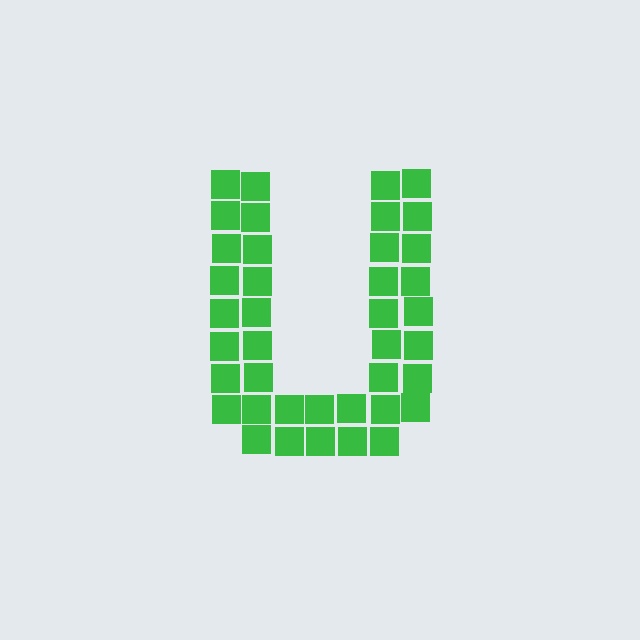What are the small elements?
The small elements are squares.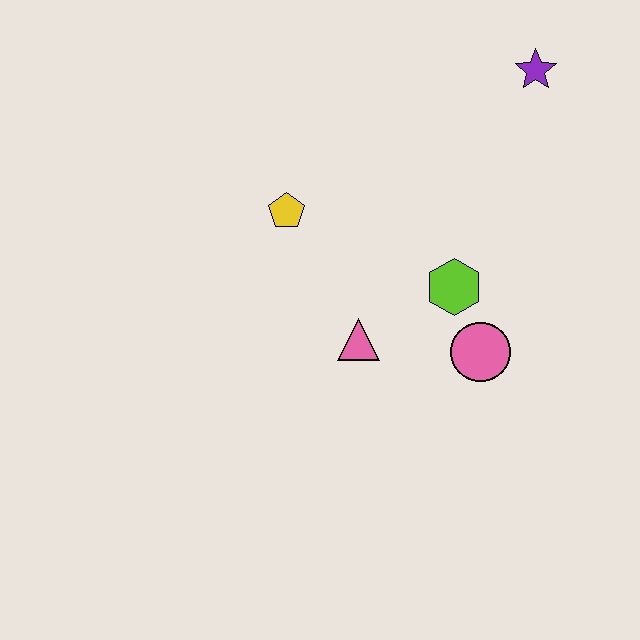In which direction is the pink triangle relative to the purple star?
The pink triangle is below the purple star.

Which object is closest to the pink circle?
The lime hexagon is closest to the pink circle.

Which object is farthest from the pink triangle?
The purple star is farthest from the pink triangle.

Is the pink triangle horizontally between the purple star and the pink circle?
No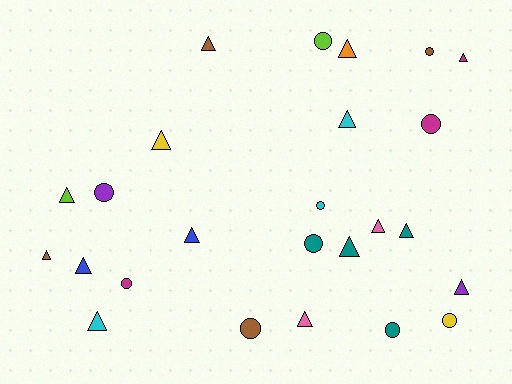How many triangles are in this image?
There are 15 triangles.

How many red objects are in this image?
There are no red objects.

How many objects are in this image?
There are 25 objects.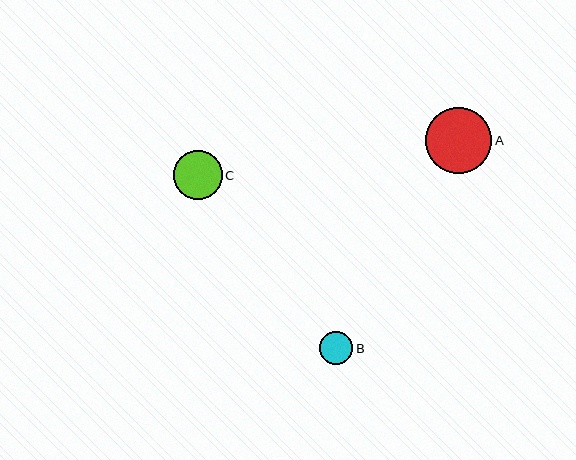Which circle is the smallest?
Circle B is the smallest with a size of approximately 33 pixels.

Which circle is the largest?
Circle A is the largest with a size of approximately 66 pixels.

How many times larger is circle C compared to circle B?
Circle C is approximately 1.5 times the size of circle B.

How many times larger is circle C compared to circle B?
Circle C is approximately 1.5 times the size of circle B.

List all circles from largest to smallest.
From largest to smallest: A, C, B.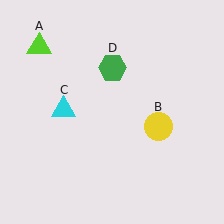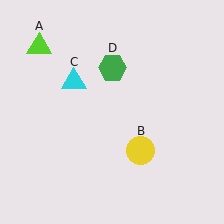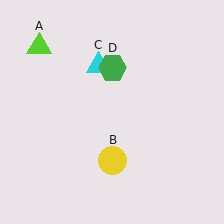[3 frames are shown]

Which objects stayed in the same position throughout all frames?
Lime triangle (object A) and green hexagon (object D) remained stationary.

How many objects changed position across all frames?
2 objects changed position: yellow circle (object B), cyan triangle (object C).